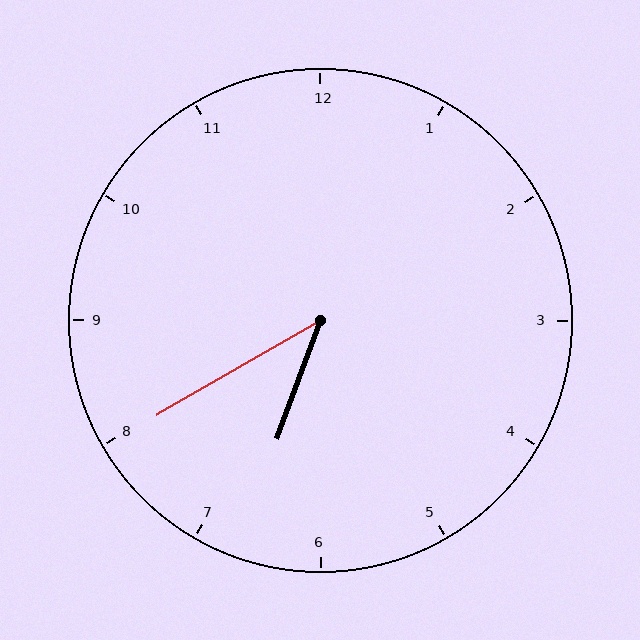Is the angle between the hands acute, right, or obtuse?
It is acute.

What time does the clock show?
6:40.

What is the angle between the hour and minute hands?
Approximately 40 degrees.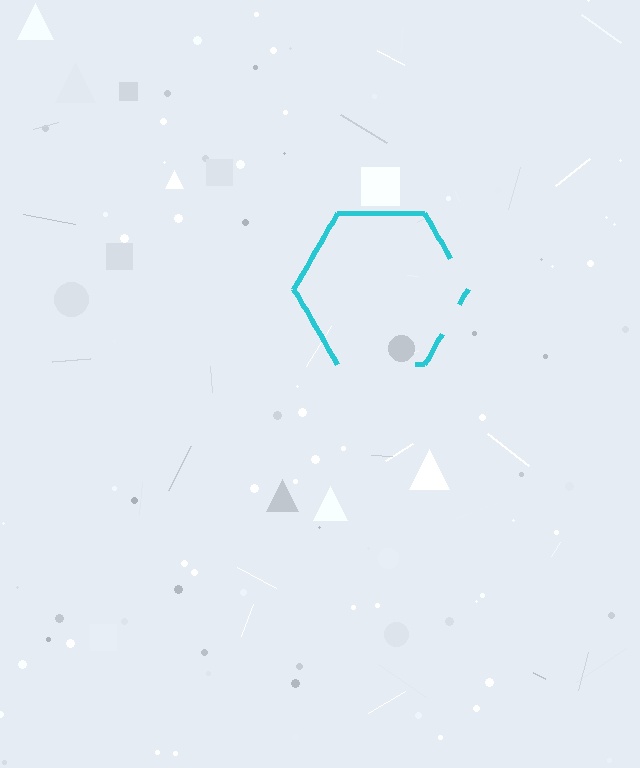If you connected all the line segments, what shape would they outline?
They would outline a hexagon.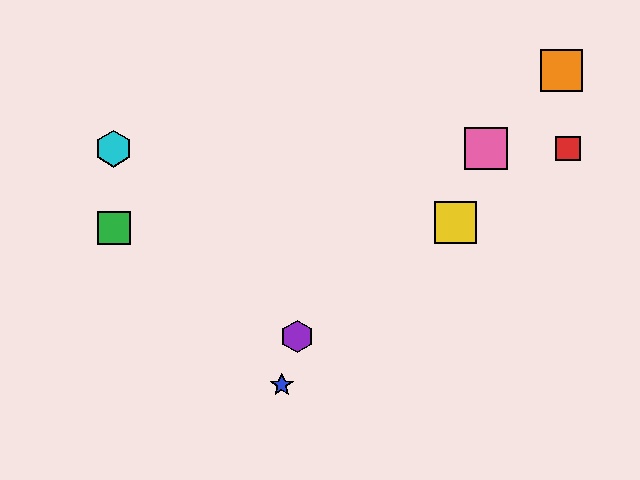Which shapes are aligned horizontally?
The red square, the cyan hexagon, the pink square are aligned horizontally.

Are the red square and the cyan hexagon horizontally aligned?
Yes, both are at y≈149.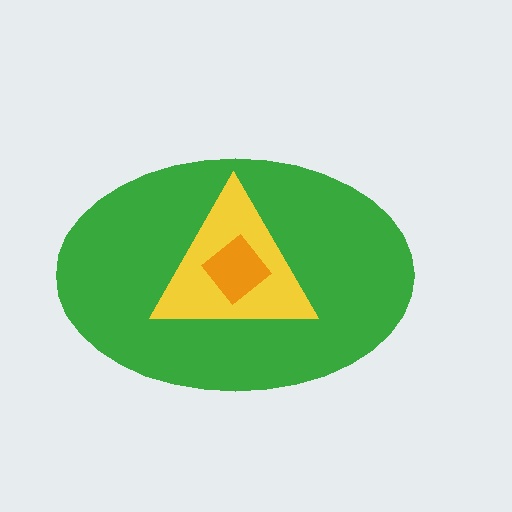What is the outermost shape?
The green ellipse.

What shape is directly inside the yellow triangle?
The orange diamond.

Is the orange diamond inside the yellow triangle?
Yes.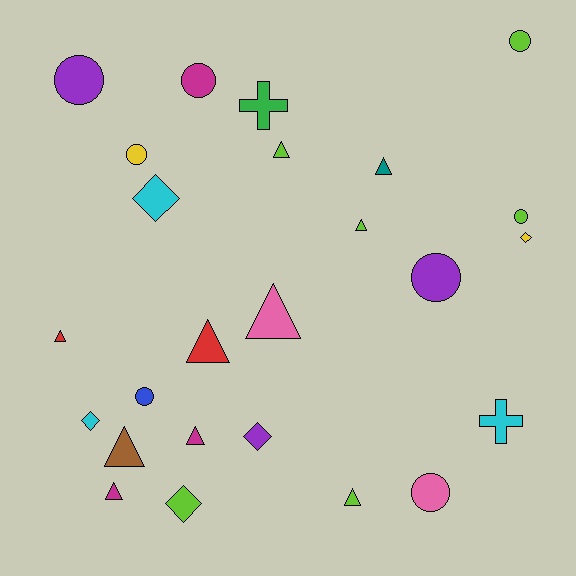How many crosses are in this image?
There are 2 crosses.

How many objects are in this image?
There are 25 objects.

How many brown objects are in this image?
There is 1 brown object.